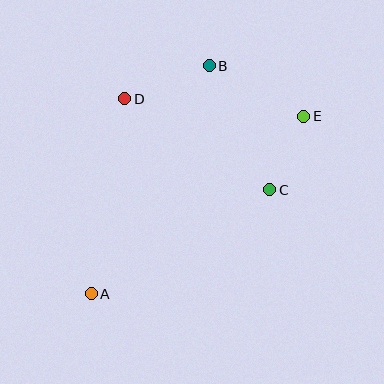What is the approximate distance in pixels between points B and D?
The distance between B and D is approximately 91 pixels.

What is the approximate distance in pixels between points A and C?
The distance between A and C is approximately 207 pixels.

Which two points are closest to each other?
Points C and E are closest to each other.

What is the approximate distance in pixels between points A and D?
The distance between A and D is approximately 198 pixels.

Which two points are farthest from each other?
Points A and E are farthest from each other.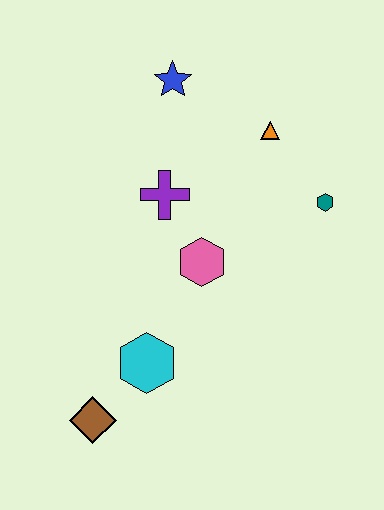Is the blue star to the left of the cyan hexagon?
No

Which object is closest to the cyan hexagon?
The brown diamond is closest to the cyan hexagon.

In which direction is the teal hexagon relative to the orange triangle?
The teal hexagon is below the orange triangle.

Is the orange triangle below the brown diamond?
No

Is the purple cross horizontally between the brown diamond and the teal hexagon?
Yes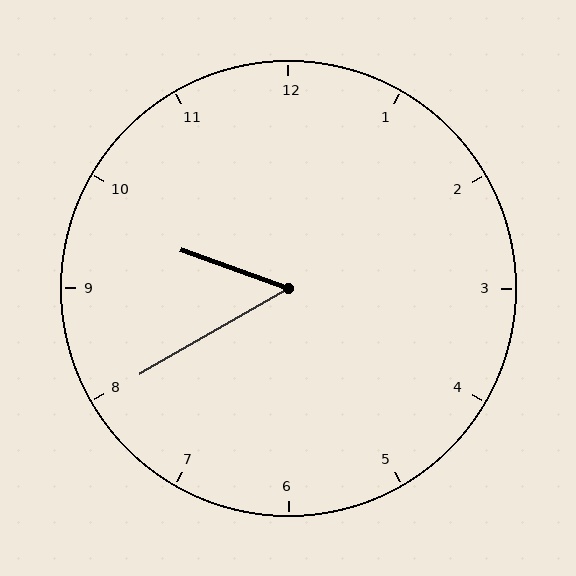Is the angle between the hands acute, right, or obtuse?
It is acute.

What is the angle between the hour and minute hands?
Approximately 50 degrees.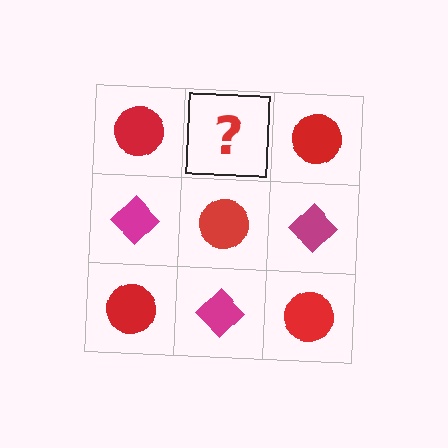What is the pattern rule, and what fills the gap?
The rule is that it alternates red circle and magenta diamond in a checkerboard pattern. The gap should be filled with a magenta diamond.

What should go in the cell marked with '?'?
The missing cell should contain a magenta diamond.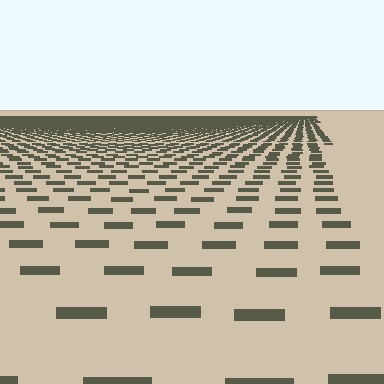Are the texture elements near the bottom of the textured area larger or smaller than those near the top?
Larger. Near the bottom, elements are closer to the viewer and appear at a bigger on-screen size.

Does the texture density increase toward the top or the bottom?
Density increases toward the top.